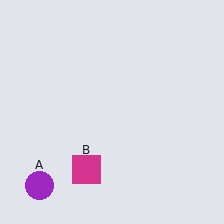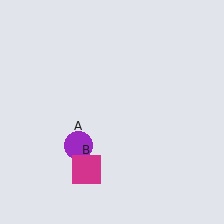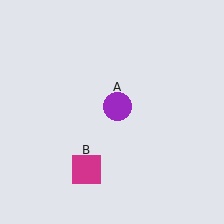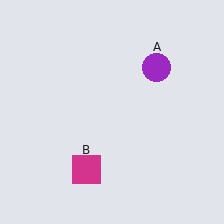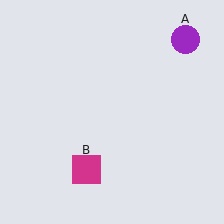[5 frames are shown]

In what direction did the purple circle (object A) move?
The purple circle (object A) moved up and to the right.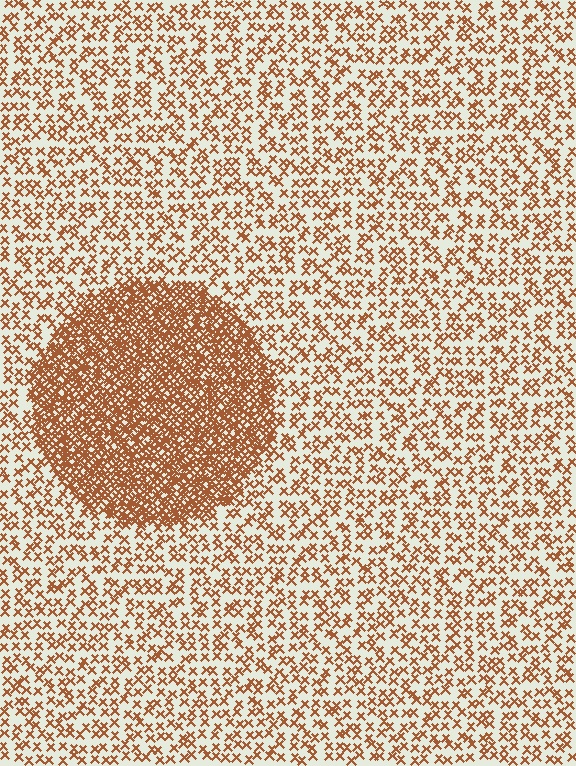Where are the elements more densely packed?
The elements are more densely packed inside the circle boundary.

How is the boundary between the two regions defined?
The boundary is defined by a change in element density (approximately 2.8x ratio). All elements are the same color, size, and shape.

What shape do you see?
I see a circle.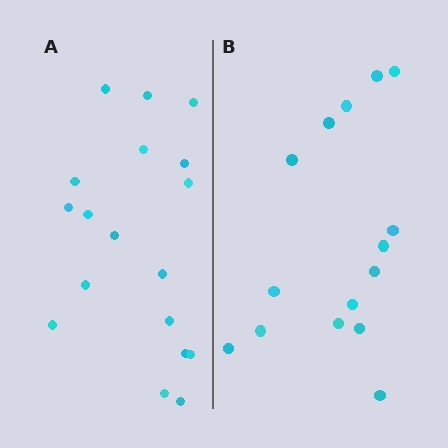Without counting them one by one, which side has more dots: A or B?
Region A (the left region) has more dots.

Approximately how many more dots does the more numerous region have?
Region A has just a few more — roughly 2 or 3 more dots than region B.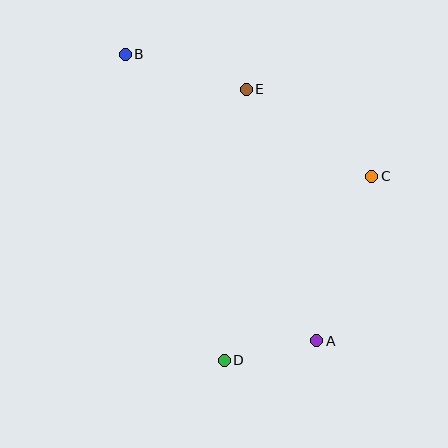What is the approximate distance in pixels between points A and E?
The distance between A and E is approximately 261 pixels.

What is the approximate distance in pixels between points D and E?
The distance between D and E is approximately 272 pixels.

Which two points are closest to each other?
Points A and D are closest to each other.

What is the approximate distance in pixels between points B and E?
The distance between B and E is approximately 126 pixels.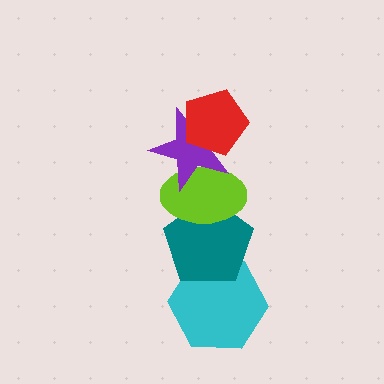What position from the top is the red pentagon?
The red pentagon is 1st from the top.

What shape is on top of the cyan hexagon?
The teal pentagon is on top of the cyan hexagon.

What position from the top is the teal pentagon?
The teal pentagon is 4th from the top.